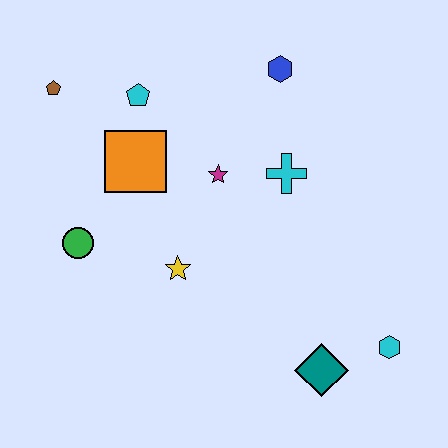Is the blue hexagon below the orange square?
No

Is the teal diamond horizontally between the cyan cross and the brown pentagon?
No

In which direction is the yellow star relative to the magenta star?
The yellow star is below the magenta star.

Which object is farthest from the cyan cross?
The brown pentagon is farthest from the cyan cross.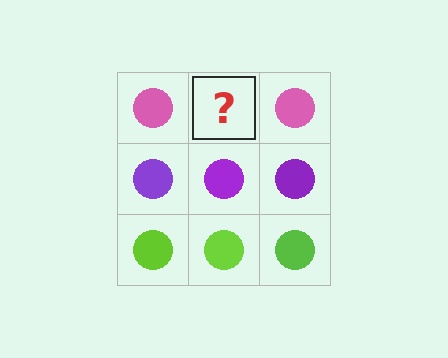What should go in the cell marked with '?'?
The missing cell should contain a pink circle.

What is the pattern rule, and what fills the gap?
The rule is that each row has a consistent color. The gap should be filled with a pink circle.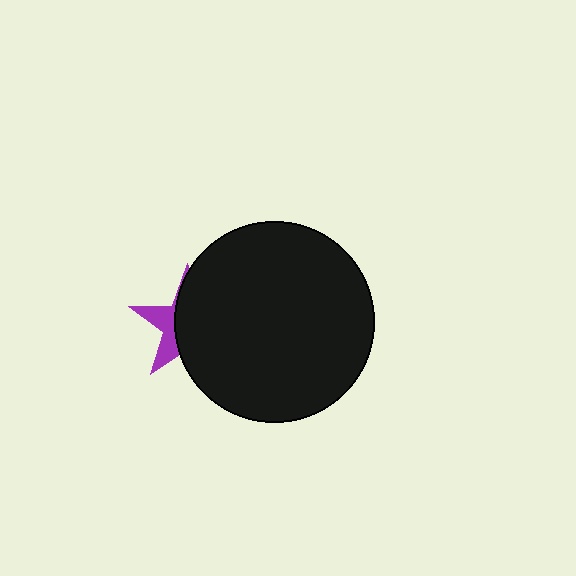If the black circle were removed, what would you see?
You would see the complete purple star.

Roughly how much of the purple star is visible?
A small part of it is visible (roughly 33%).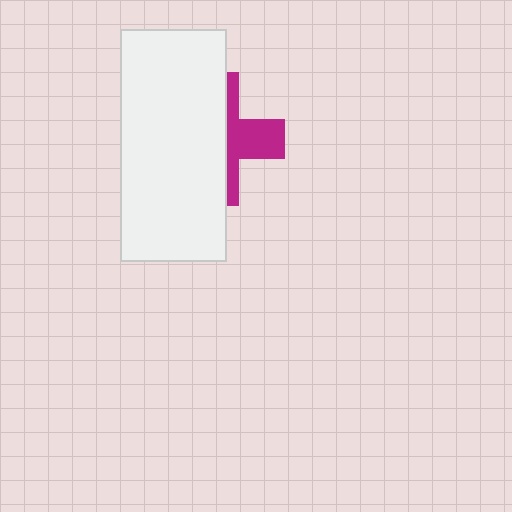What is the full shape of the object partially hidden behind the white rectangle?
The partially hidden object is a magenta cross.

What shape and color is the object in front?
The object in front is a white rectangle.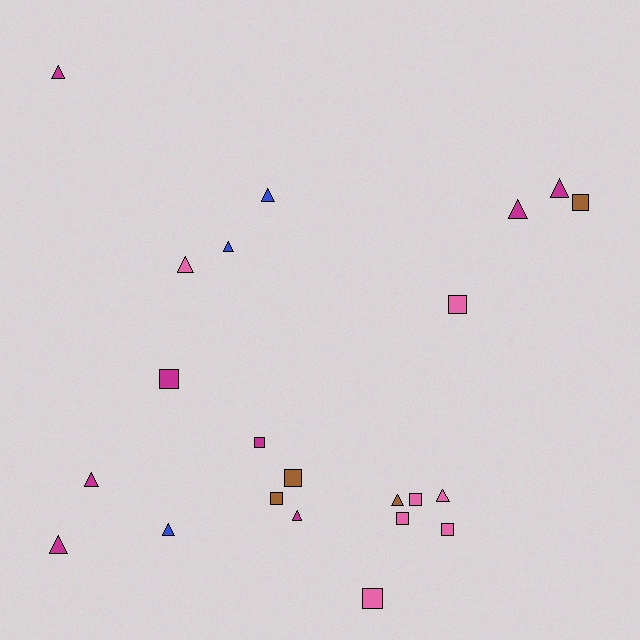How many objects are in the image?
There are 22 objects.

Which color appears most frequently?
Magenta, with 8 objects.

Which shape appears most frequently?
Triangle, with 12 objects.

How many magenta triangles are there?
There are 6 magenta triangles.